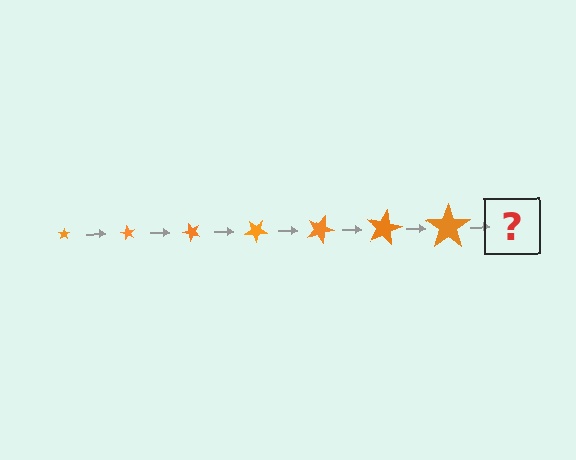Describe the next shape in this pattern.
It should be a star, larger than the previous one and rotated 420 degrees from the start.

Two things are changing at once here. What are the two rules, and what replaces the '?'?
The two rules are that the star grows larger each step and it rotates 60 degrees each step. The '?' should be a star, larger than the previous one and rotated 420 degrees from the start.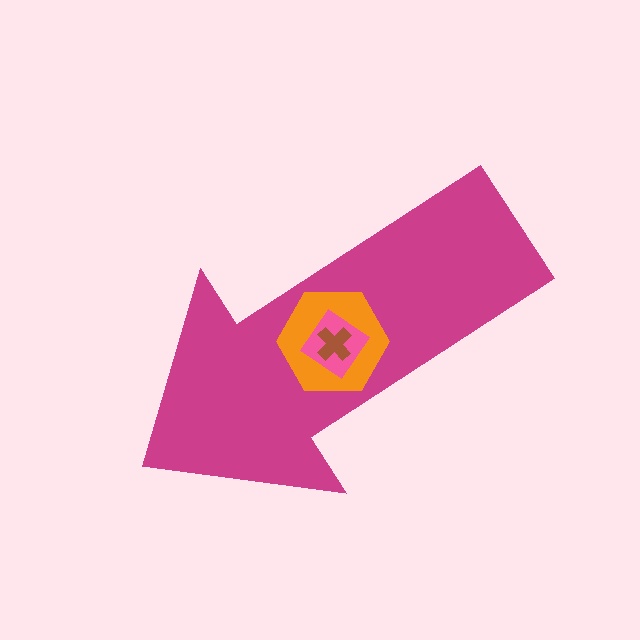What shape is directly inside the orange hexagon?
The pink diamond.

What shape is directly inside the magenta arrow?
The orange hexagon.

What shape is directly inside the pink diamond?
The brown cross.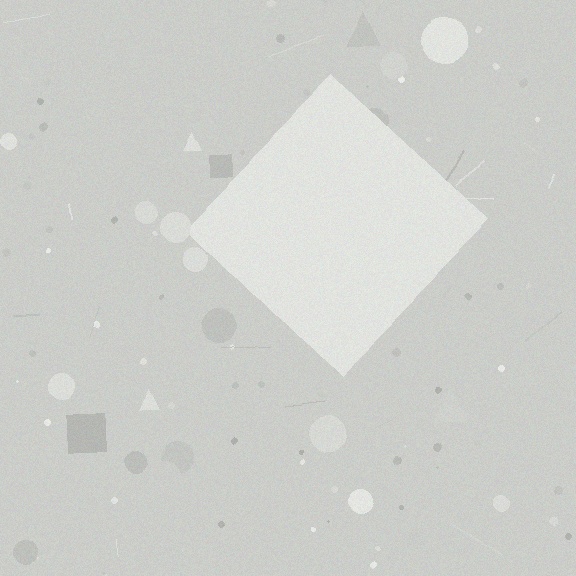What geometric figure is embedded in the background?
A diamond is embedded in the background.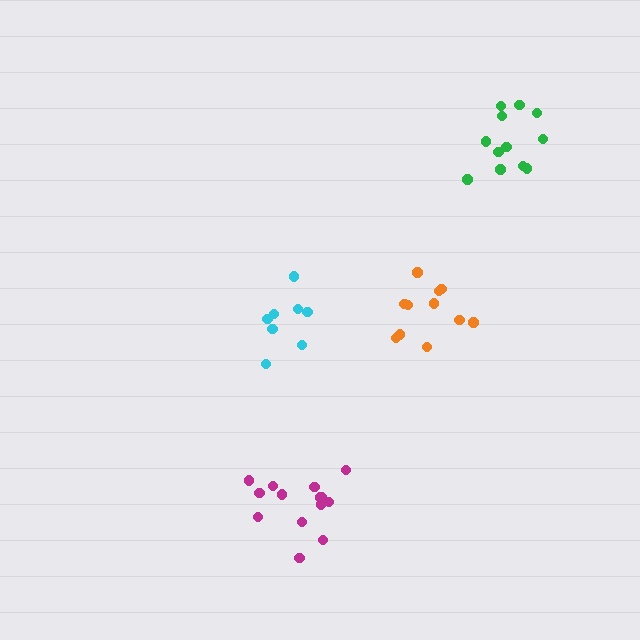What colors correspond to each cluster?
The clusters are colored: cyan, green, orange, magenta.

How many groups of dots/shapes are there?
There are 4 groups.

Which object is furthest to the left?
The cyan cluster is leftmost.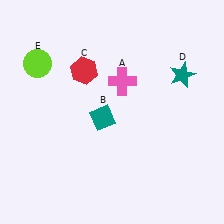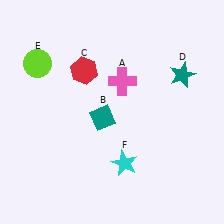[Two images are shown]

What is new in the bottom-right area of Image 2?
A cyan star (F) was added in the bottom-right area of Image 2.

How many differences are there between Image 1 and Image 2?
There is 1 difference between the two images.